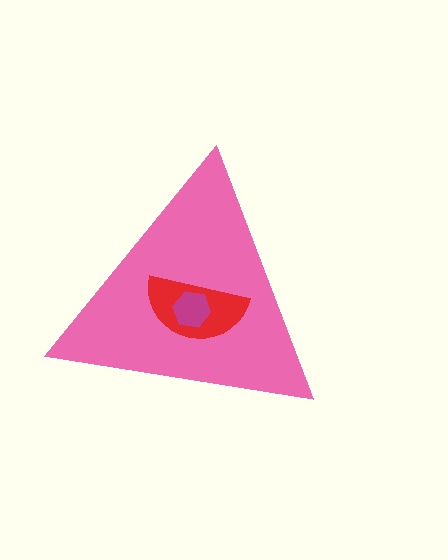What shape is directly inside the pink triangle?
The red semicircle.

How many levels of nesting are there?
3.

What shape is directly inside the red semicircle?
The magenta hexagon.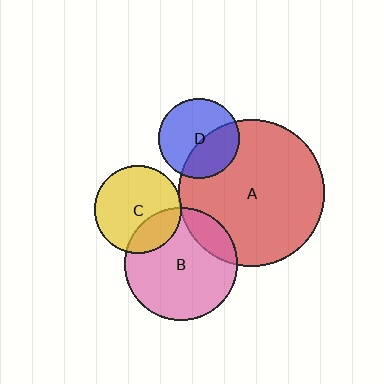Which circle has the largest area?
Circle A (red).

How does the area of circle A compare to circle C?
Approximately 2.8 times.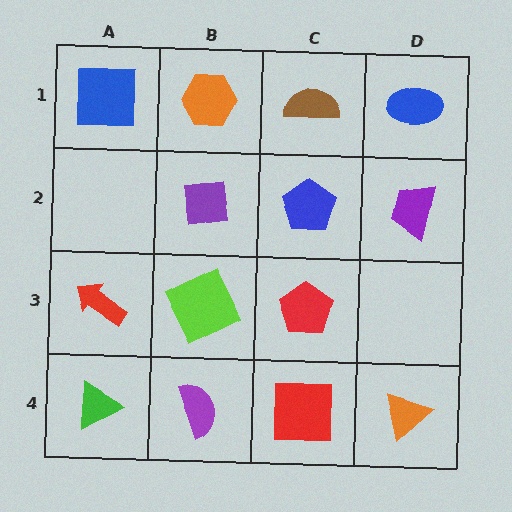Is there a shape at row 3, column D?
No, that cell is empty.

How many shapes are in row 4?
4 shapes.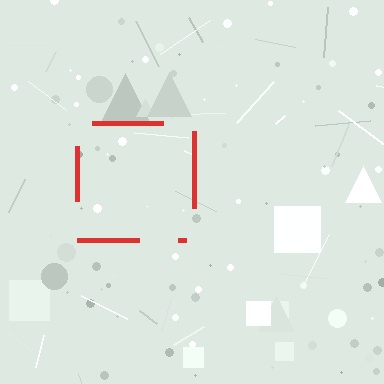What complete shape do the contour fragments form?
The contour fragments form a square.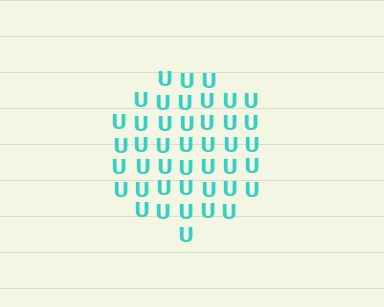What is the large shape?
The large shape is a circle.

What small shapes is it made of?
It is made of small letter U's.